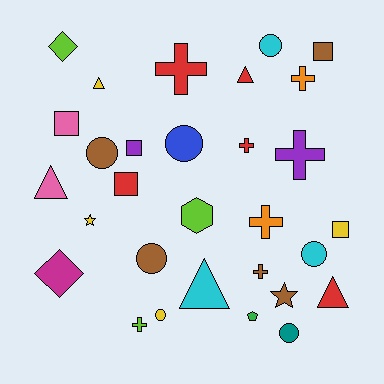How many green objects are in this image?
There is 1 green object.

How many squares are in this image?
There are 5 squares.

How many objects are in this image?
There are 30 objects.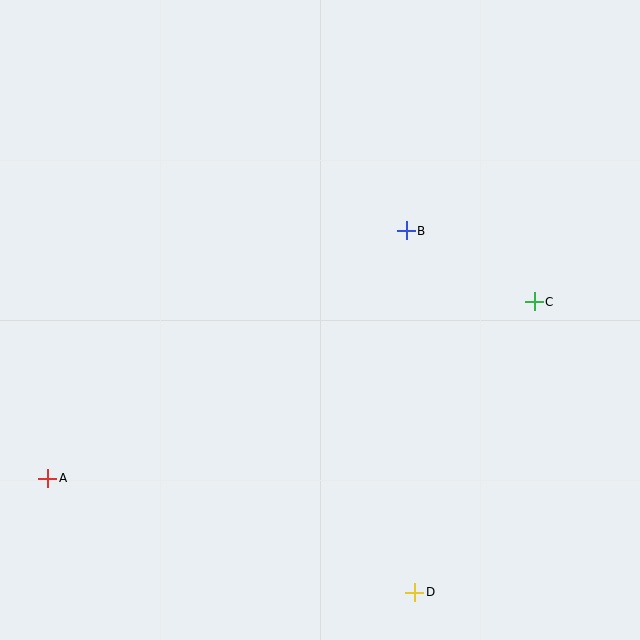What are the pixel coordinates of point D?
Point D is at (415, 592).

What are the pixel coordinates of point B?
Point B is at (406, 231).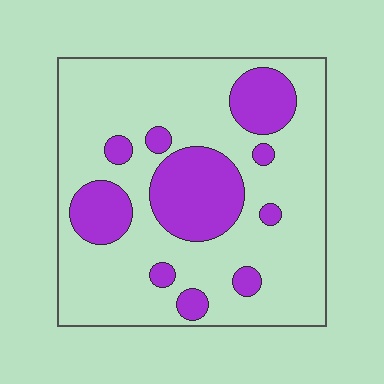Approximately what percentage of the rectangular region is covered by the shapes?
Approximately 25%.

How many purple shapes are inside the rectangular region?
10.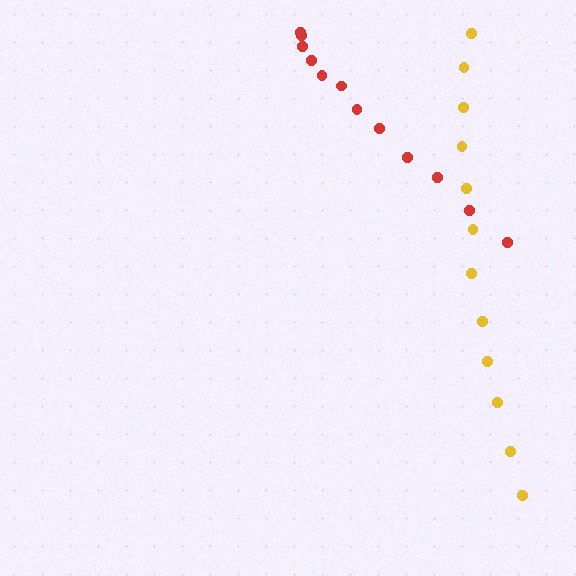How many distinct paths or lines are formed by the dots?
There are 2 distinct paths.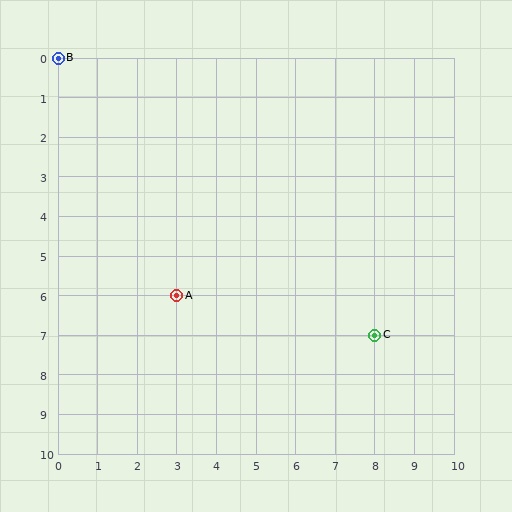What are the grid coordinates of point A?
Point A is at grid coordinates (3, 6).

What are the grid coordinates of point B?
Point B is at grid coordinates (0, 0).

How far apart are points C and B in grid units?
Points C and B are 8 columns and 7 rows apart (about 10.6 grid units diagonally).